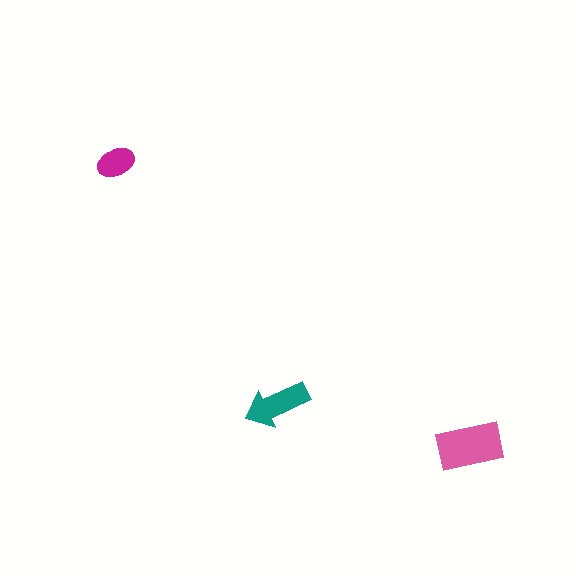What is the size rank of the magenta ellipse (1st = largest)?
3rd.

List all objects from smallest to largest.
The magenta ellipse, the teal arrow, the pink rectangle.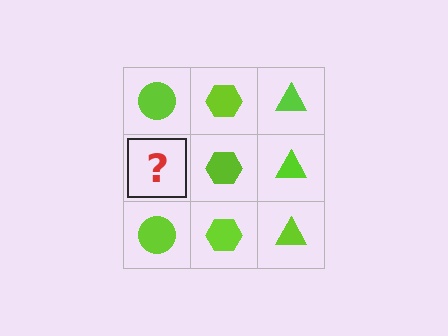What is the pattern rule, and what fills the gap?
The rule is that each column has a consistent shape. The gap should be filled with a lime circle.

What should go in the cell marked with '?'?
The missing cell should contain a lime circle.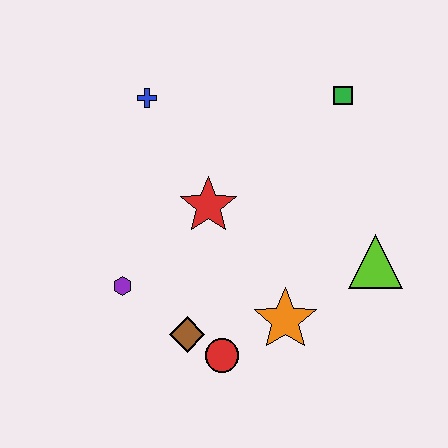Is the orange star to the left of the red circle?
No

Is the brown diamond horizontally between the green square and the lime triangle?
No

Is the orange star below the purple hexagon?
Yes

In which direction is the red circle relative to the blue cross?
The red circle is below the blue cross.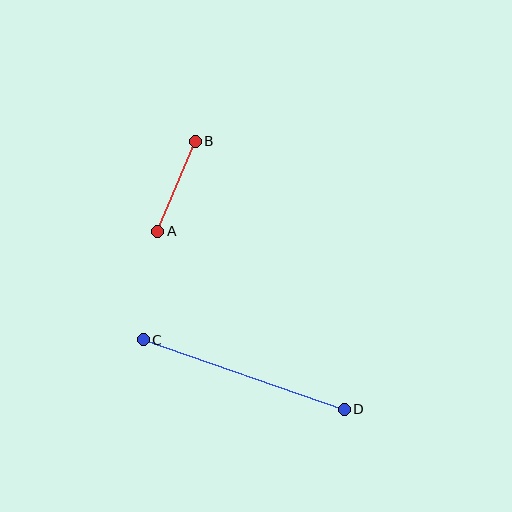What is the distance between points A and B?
The distance is approximately 97 pixels.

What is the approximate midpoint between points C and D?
The midpoint is at approximately (244, 375) pixels.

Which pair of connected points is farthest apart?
Points C and D are farthest apart.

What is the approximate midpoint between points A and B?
The midpoint is at approximately (176, 186) pixels.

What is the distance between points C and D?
The distance is approximately 213 pixels.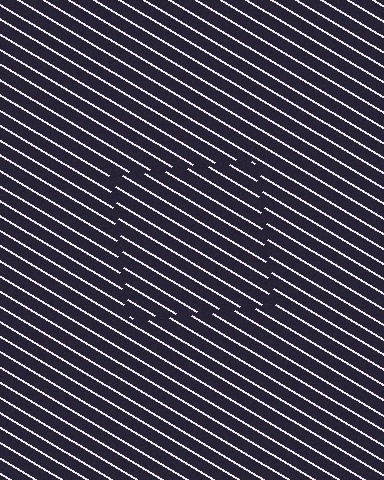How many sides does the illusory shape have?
4 sides — the line-ends trace a square.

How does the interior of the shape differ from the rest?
The interior of the shape contains the same grating, shifted by half a period — the contour is defined by the phase discontinuity where line-ends from the inner and outer gratings abut.